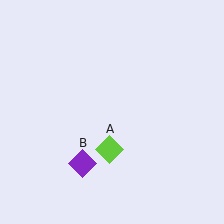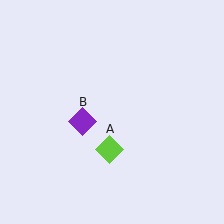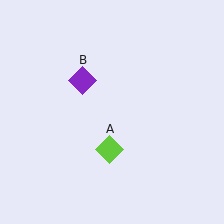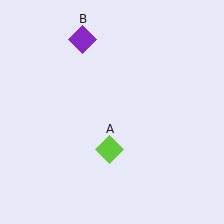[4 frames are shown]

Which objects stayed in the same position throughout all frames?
Lime diamond (object A) remained stationary.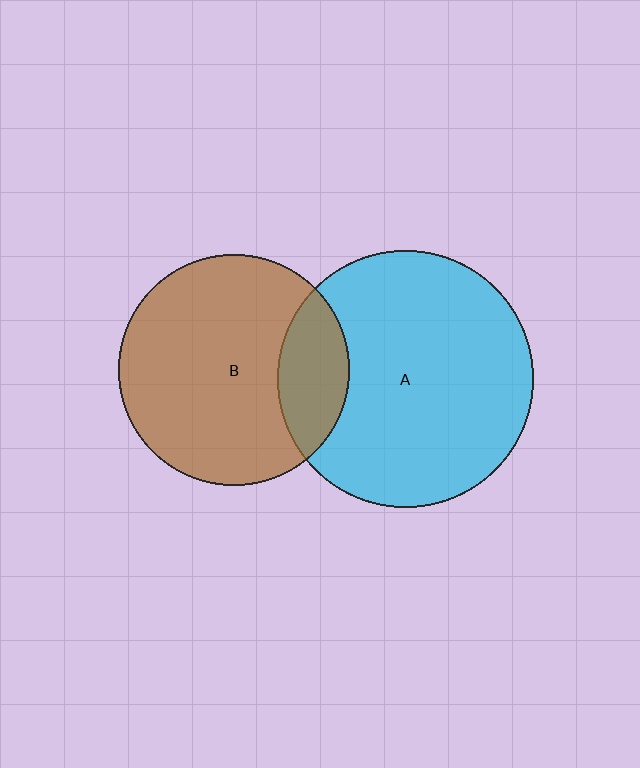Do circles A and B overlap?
Yes.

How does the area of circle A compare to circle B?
Approximately 1.2 times.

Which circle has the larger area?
Circle A (cyan).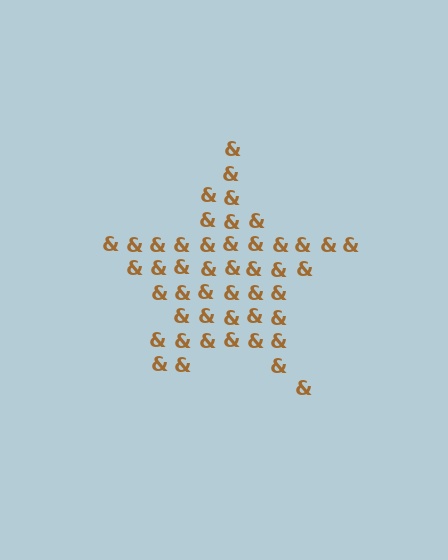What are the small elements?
The small elements are ampersands.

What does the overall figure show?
The overall figure shows a star.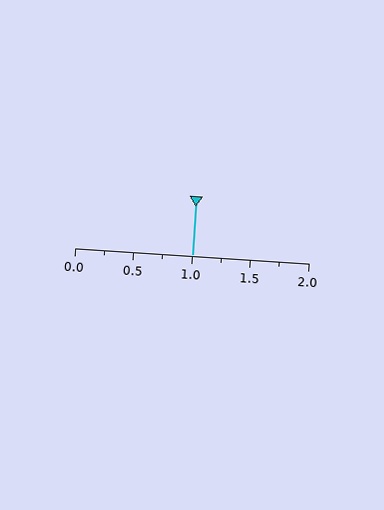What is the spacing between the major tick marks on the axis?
The major ticks are spaced 0.5 apart.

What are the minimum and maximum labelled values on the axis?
The axis runs from 0.0 to 2.0.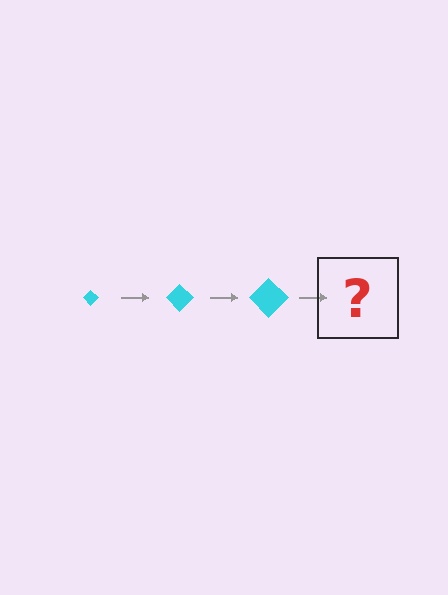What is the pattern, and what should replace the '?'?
The pattern is that the diamond gets progressively larger each step. The '?' should be a cyan diamond, larger than the previous one.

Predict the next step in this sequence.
The next step is a cyan diamond, larger than the previous one.